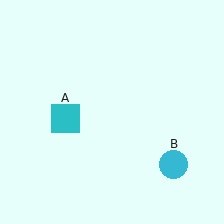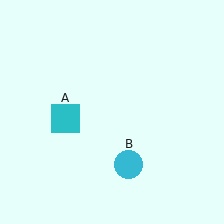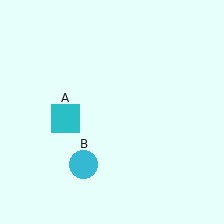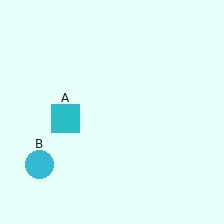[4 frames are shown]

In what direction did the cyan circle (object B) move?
The cyan circle (object B) moved left.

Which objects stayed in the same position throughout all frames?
Cyan square (object A) remained stationary.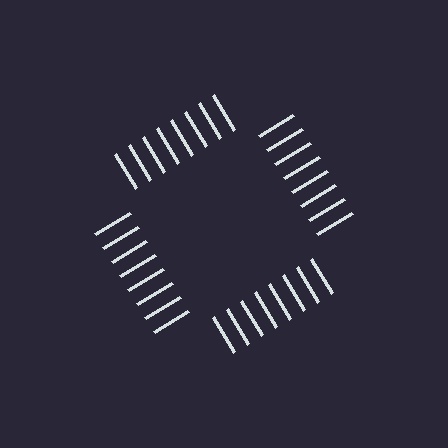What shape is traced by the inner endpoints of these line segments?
An illusory square — the line segments terminate on its edges but no continuous stroke is drawn.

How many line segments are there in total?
32 — 8 along each of the 4 edges.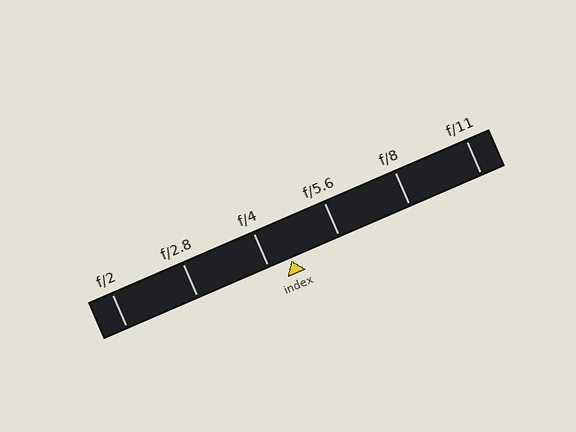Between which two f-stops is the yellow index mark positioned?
The index mark is between f/4 and f/5.6.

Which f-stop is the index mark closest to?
The index mark is closest to f/4.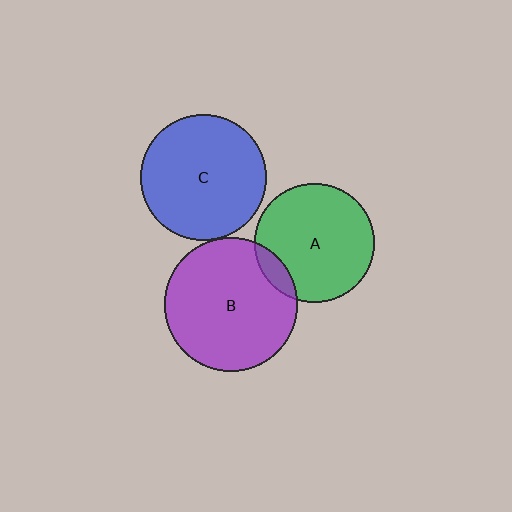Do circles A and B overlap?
Yes.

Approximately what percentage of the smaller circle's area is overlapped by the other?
Approximately 10%.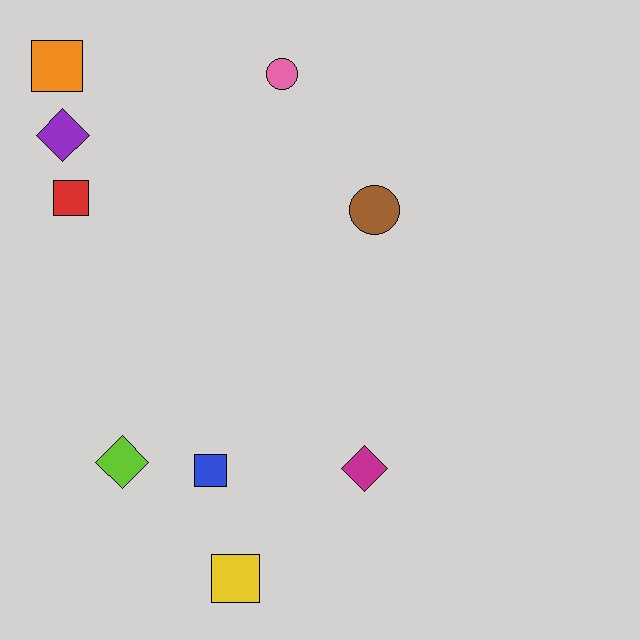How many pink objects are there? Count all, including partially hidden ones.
There is 1 pink object.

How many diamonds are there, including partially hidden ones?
There are 3 diamonds.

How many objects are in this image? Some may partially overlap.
There are 9 objects.